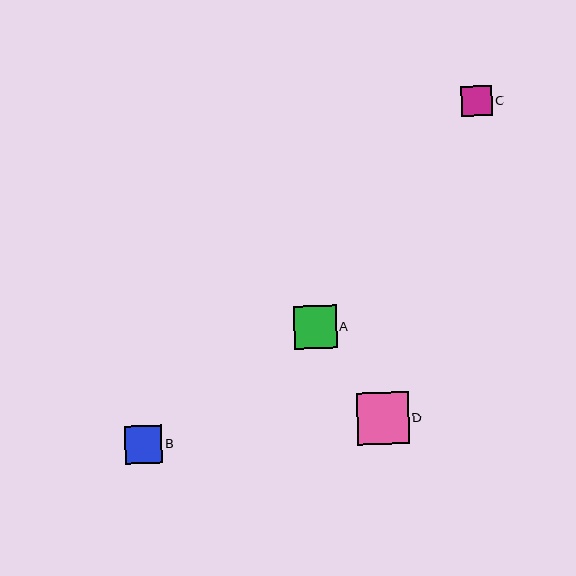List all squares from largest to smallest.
From largest to smallest: D, A, B, C.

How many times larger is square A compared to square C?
Square A is approximately 1.4 times the size of square C.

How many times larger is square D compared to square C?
Square D is approximately 1.7 times the size of square C.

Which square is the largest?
Square D is the largest with a size of approximately 51 pixels.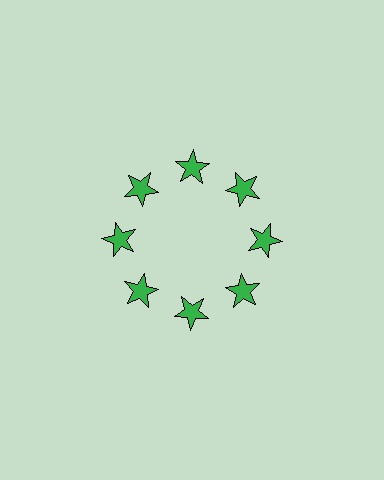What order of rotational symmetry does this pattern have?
This pattern has 8-fold rotational symmetry.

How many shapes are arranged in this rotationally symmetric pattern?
There are 8 shapes, arranged in 8 groups of 1.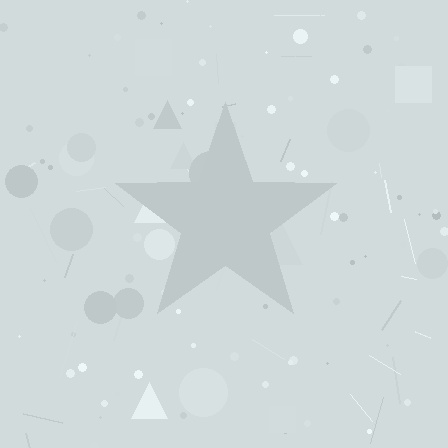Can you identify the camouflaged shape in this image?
The camouflaged shape is a star.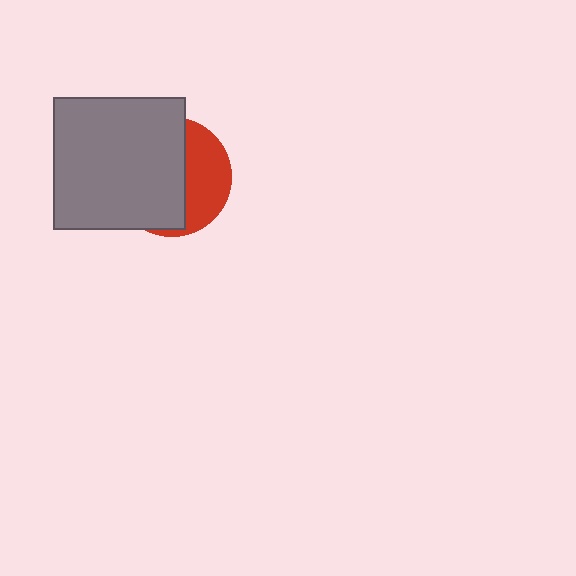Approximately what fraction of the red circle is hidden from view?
Roughly 62% of the red circle is hidden behind the gray square.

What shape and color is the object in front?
The object in front is a gray square.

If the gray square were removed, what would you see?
You would see the complete red circle.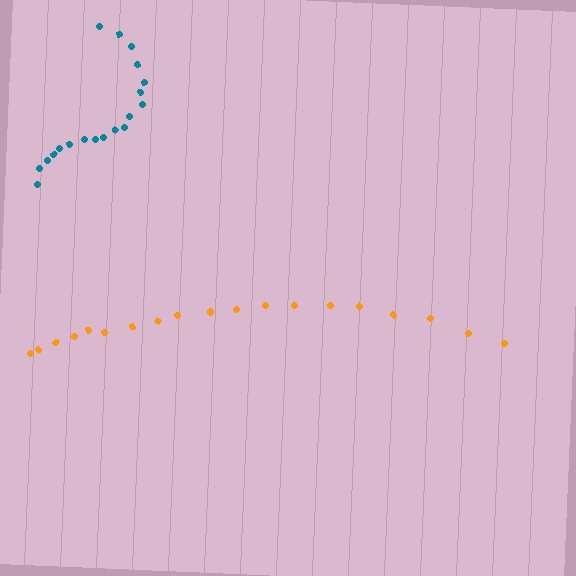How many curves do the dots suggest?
There are 2 distinct paths.